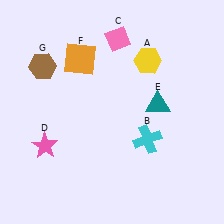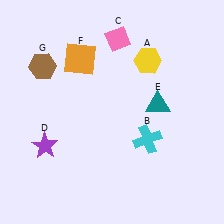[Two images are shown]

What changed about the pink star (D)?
In Image 1, D is pink. In Image 2, it changed to purple.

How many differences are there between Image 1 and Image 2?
There is 1 difference between the two images.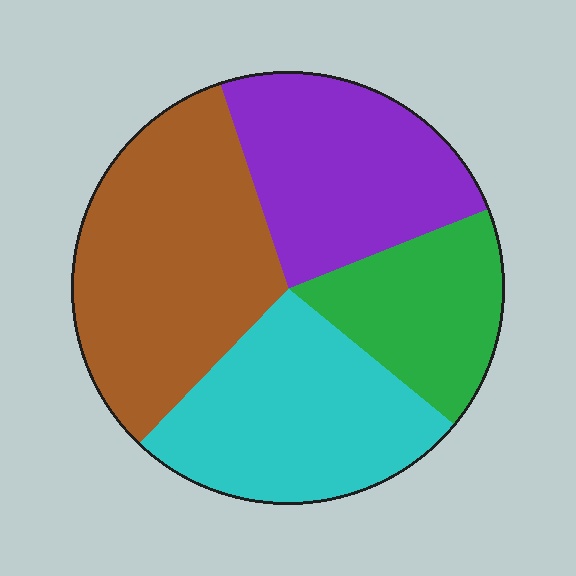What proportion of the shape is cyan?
Cyan takes up about one quarter (1/4) of the shape.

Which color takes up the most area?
Brown, at roughly 35%.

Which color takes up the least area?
Green, at roughly 15%.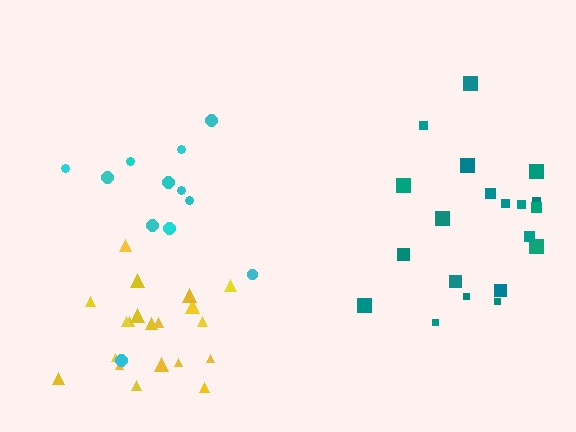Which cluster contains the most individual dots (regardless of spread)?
Yellow (20).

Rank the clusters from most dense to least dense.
yellow, teal, cyan.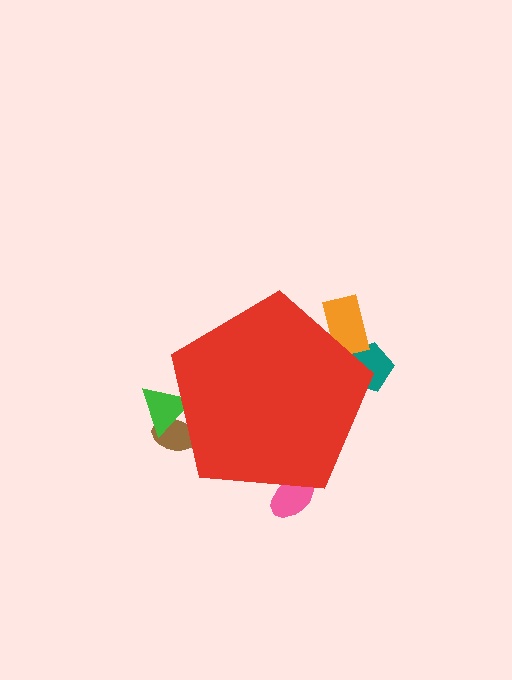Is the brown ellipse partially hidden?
Yes, the brown ellipse is partially hidden behind the red pentagon.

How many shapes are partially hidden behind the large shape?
5 shapes are partially hidden.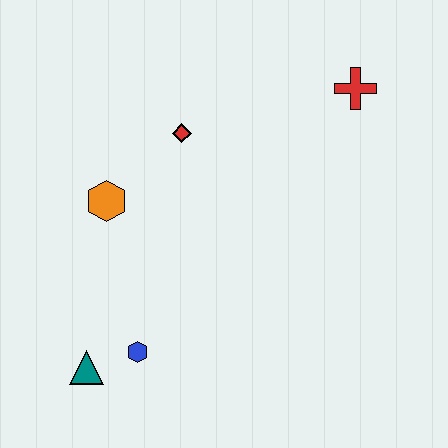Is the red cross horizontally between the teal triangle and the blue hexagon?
No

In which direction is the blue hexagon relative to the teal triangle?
The blue hexagon is to the right of the teal triangle.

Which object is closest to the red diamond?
The orange hexagon is closest to the red diamond.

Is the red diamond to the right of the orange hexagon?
Yes